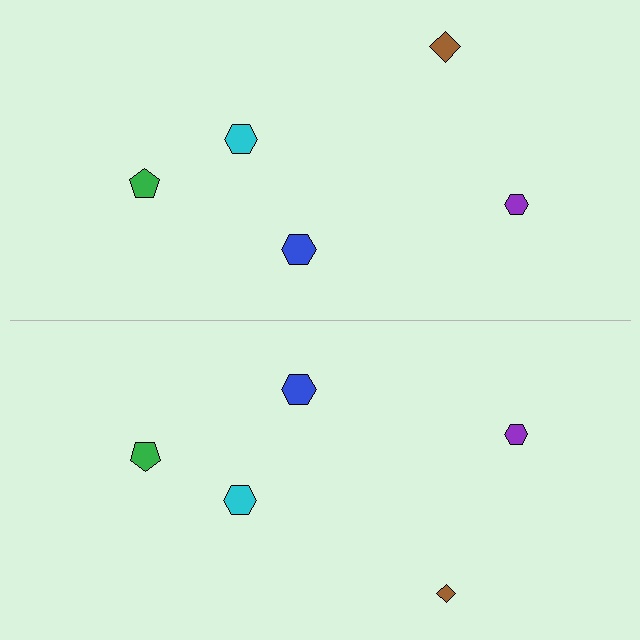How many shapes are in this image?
There are 10 shapes in this image.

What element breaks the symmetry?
The brown diamond on the bottom side has a different size than its mirror counterpart.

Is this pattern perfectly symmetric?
No, the pattern is not perfectly symmetric. The brown diamond on the bottom side has a different size than its mirror counterpart.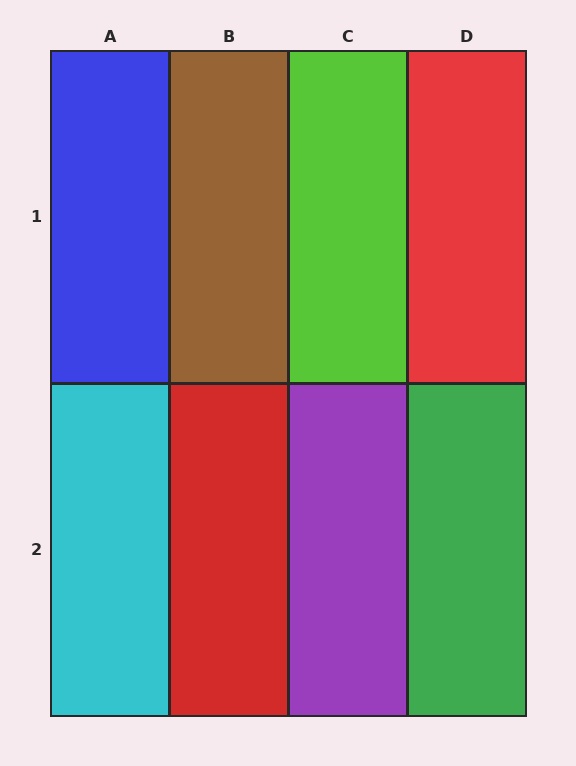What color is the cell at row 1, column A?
Blue.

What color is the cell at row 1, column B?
Brown.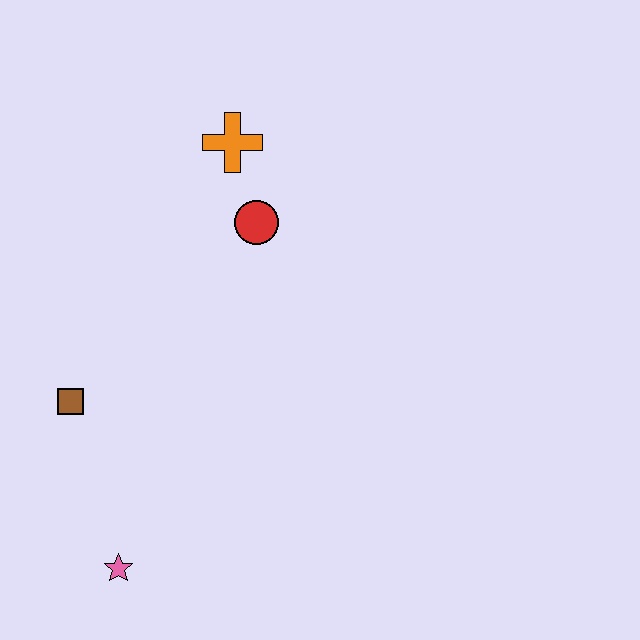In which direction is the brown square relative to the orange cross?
The brown square is below the orange cross.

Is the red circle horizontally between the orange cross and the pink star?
No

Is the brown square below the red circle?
Yes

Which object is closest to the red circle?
The orange cross is closest to the red circle.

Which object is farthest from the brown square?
The orange cross is farthest from the brown square.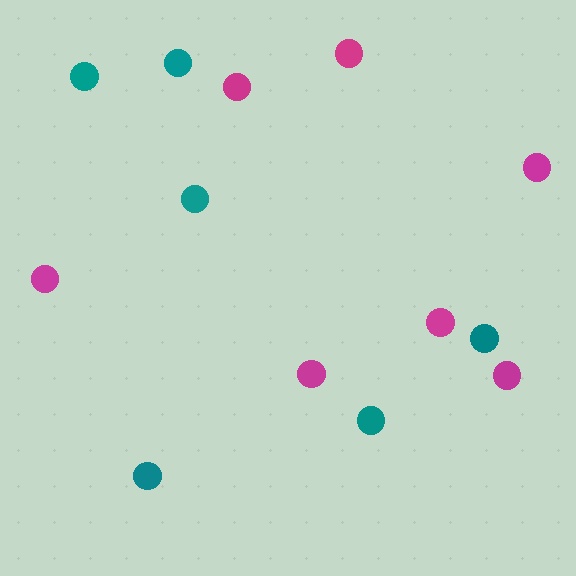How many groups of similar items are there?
There are 2 groups: one group of magenta circles (7) and one group of teal circles (6).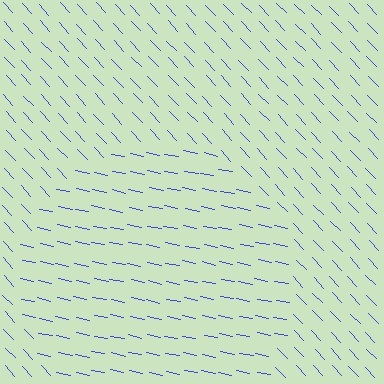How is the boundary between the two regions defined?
The boundary is defined purely by a change in line orientation (approximately 35 degrees difference). All lines are the same color and thickness.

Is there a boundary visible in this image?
Yes, there is a texture boundary formed by a change in line orientation.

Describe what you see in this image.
The image is filled with small blue line segments. A circle region in the image has lines oriented differently from the surrounding lines, creating a visible texture boundary.